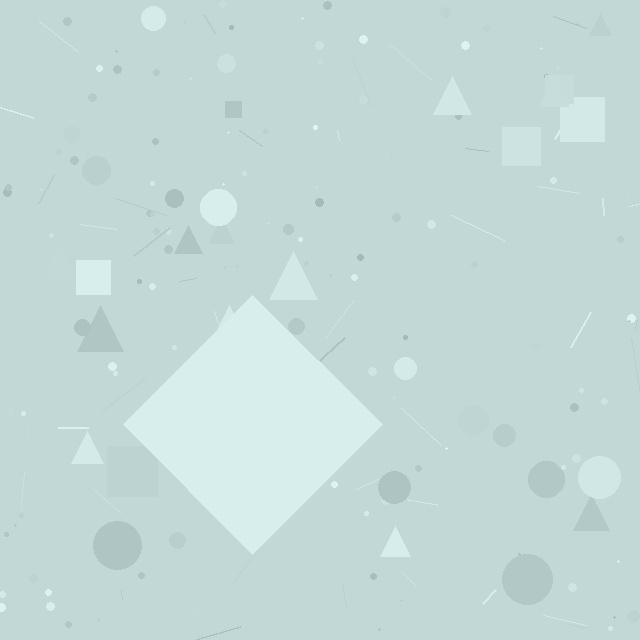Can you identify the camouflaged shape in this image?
The camouflaged shape is a diamond.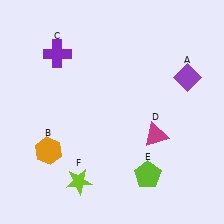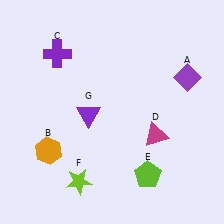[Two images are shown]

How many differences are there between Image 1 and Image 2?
There is 1 difference between the two images.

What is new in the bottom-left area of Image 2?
A purple triangle (G) was added in the bottom-left area of Image 2.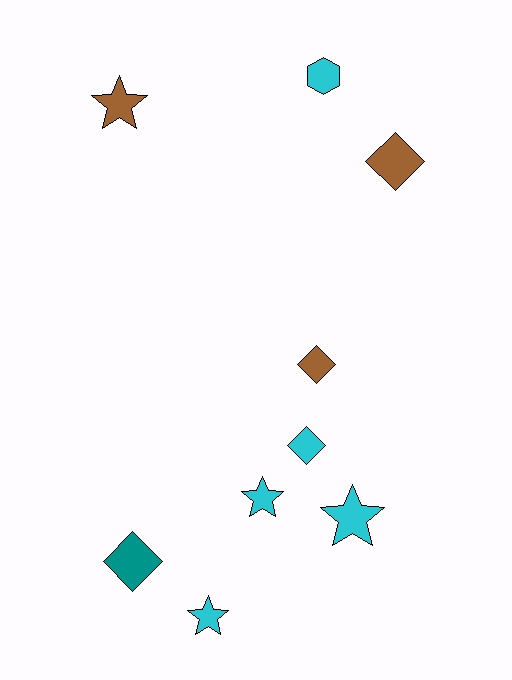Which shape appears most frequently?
Diamond, with 4 objects.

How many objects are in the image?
There are 9 objects.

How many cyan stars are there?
There are 3 cyan stars.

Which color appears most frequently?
Cyan, with 5 objects.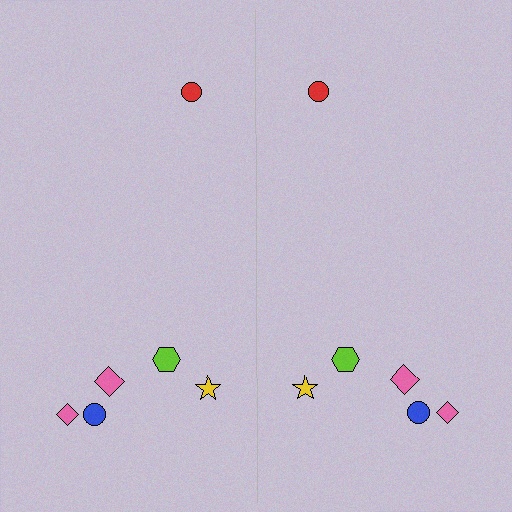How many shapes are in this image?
There are 12 shapes in this image.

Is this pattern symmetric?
Yes, this pattern has bilateral (reflection) symmetry.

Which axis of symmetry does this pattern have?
The pattern has a vertical axis of symmetry running through the center of the image.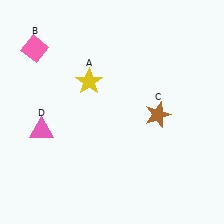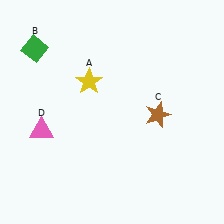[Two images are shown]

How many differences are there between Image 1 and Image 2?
There is 1 difference between the two images.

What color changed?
The diamond (B) changed from pink in Image 1 to green in Image 2.